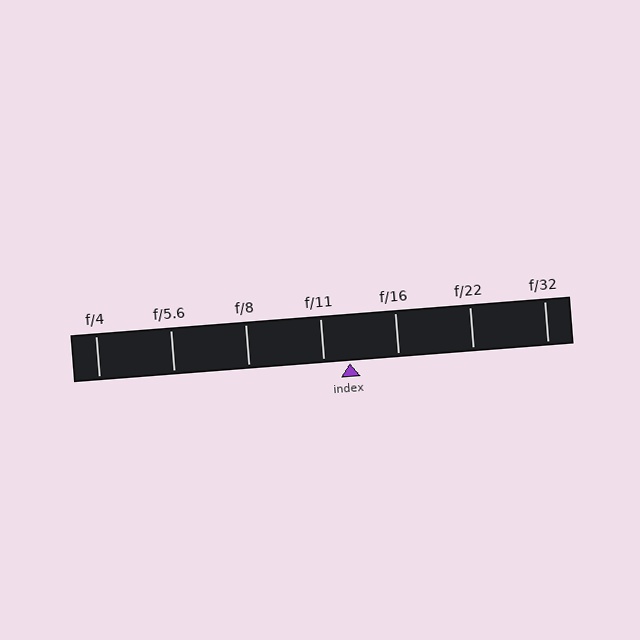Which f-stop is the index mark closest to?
The index mark is closest to f/11.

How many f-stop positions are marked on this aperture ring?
There are 7 f-stop positions marked.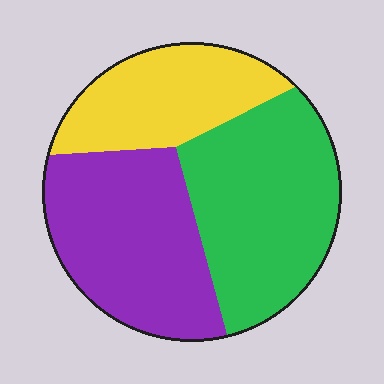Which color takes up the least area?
Yellow, at roughly 25%.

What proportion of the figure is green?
Green takes up about two fifths (2/5) of the figure.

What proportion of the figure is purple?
Purple covers 36% of the figure.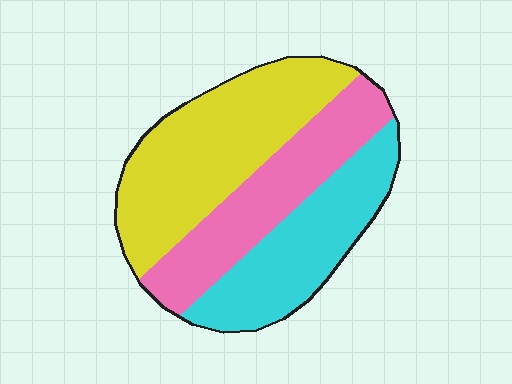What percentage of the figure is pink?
Pink takes up about one third (1/3) of the figure.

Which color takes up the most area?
Yellow, at roughly 40%.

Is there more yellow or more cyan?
Yellow.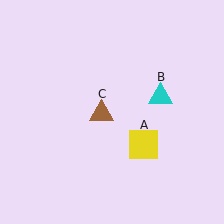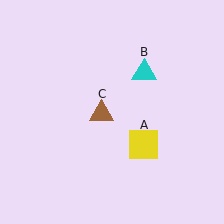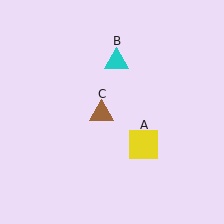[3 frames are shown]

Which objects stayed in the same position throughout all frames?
Yellow square (object A) and brown triangle (object C) remained stationary.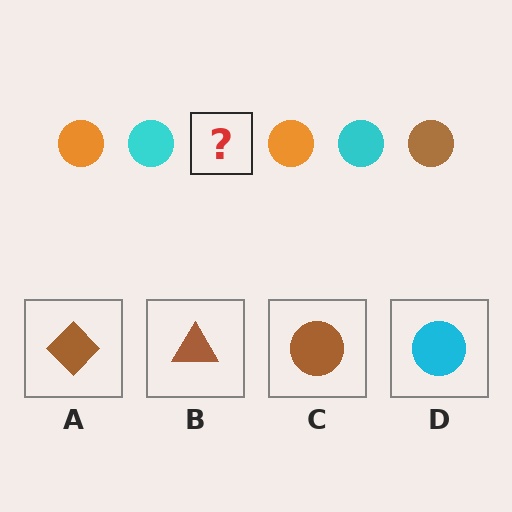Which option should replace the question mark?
Option C.